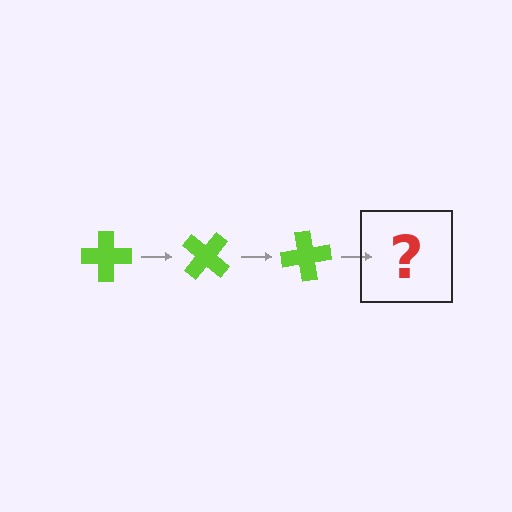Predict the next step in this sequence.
The next step is a lime cross rotated 120 degrees.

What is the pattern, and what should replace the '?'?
The pattern is that the cross rotates 40 degrees each step. The '?' should be a lime cross rotated 120 degrees.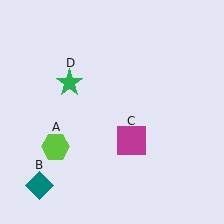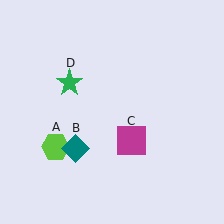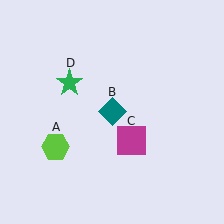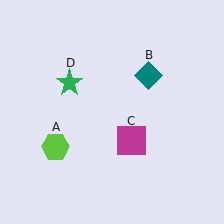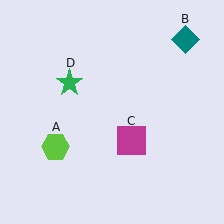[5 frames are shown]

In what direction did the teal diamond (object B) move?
The teal diamond (object B) moved up and to the right.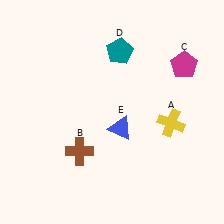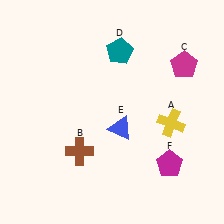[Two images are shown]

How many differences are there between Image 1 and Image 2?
There is 1 difference between the two images.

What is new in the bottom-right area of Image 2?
A magenta pentagon (F) was added in the bottom-right area of Image 2.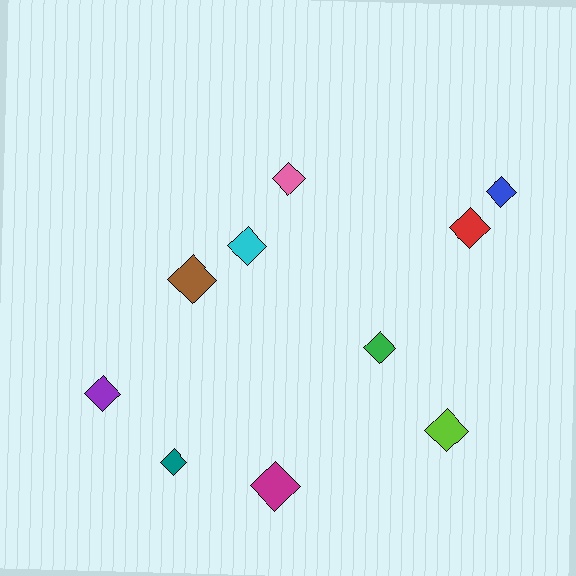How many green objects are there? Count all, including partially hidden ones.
There is 1 green object.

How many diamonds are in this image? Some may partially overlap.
There are 10 diamonds.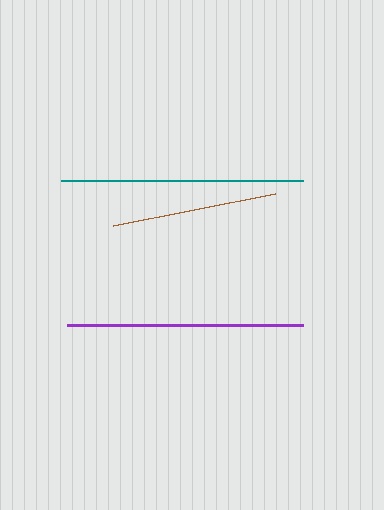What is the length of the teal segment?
The teal segment is approximately 243 pixels long.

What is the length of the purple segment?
The purple segment is approximately 237 pixels long.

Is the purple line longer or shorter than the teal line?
The teal line is longer than the purple line.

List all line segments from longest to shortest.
From longest to shortest: teal, purple, brown.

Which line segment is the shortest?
The brown line is the shortest at approximately 165 pixels.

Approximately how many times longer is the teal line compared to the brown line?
The teal line is approximately 1.5 times the length of the brown line.